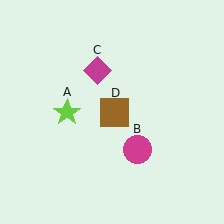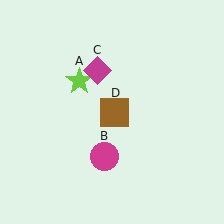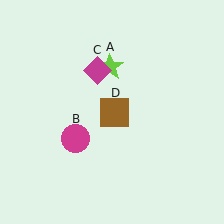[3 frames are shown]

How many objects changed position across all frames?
2 objects changed position: lime star (object A), magenta circle (object B).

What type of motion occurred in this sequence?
The lime star (object A), magenta circle (object B) rotated clockwise around the center of the scene.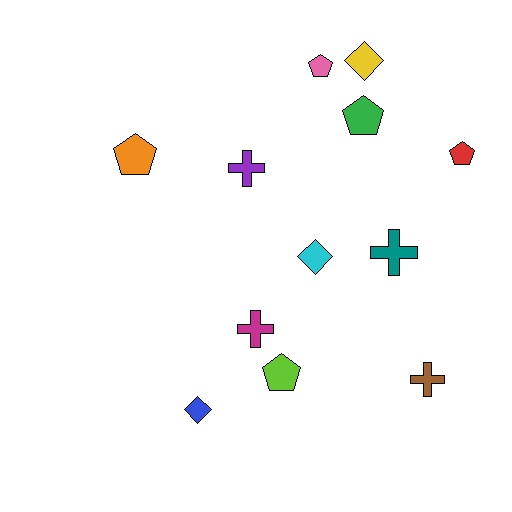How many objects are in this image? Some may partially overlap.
There are 12 objects.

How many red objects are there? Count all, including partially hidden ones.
There is 1 red object.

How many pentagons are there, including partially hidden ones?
There are 5 pentagons.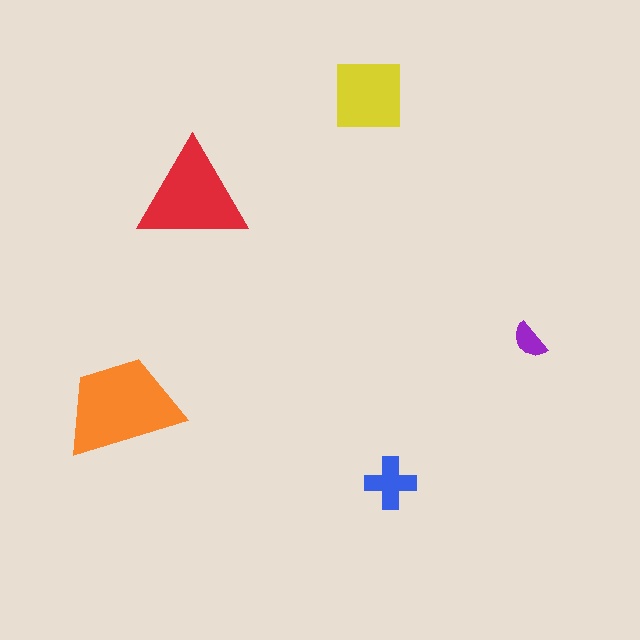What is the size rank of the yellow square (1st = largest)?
3rd.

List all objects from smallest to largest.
The purple semicircle, the blue cross, the yellow square, the red triangle, the orange trapezoid.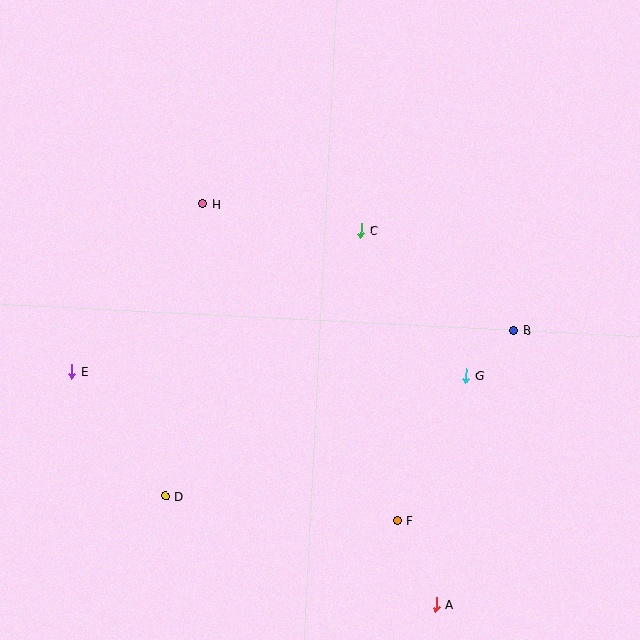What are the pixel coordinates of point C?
Point C is at (361, 230).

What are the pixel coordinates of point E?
Point E is at (72, 371).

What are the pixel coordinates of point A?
Point A is at (436, 605).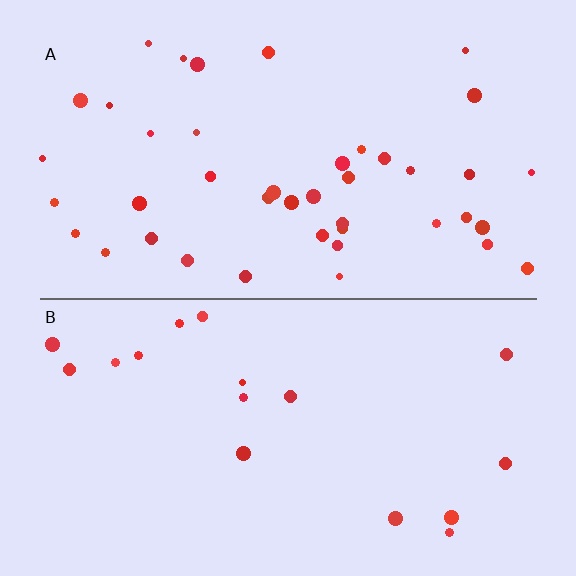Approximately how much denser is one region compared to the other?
Approximately 2.5× — region A over region B.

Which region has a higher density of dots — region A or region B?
A (the top).